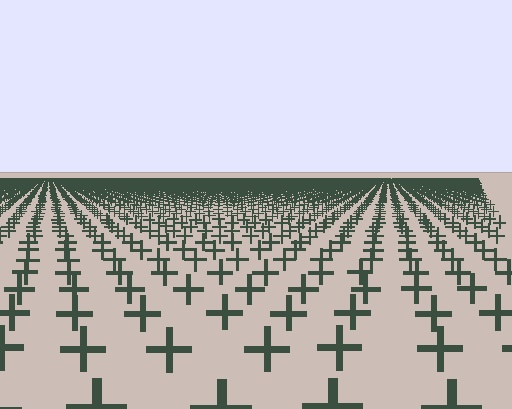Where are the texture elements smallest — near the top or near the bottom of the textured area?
Near the top.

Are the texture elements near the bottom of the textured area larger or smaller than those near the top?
Larger. Near the bottom, elements are closer to the viewer and appear at a bigger on-screen size.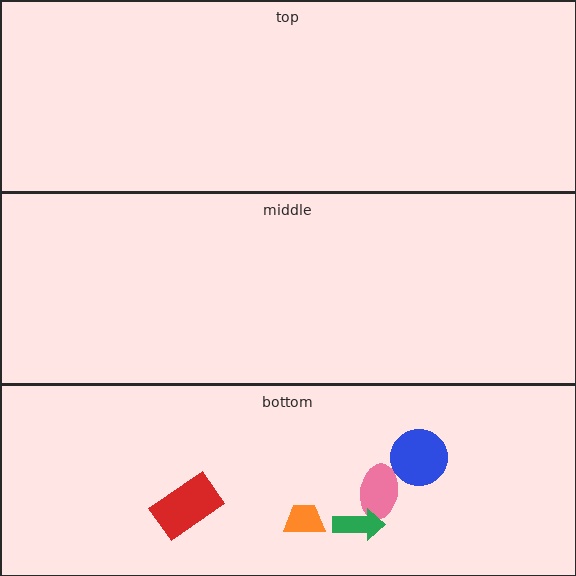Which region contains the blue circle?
The bottom region.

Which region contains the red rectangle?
The bottom region.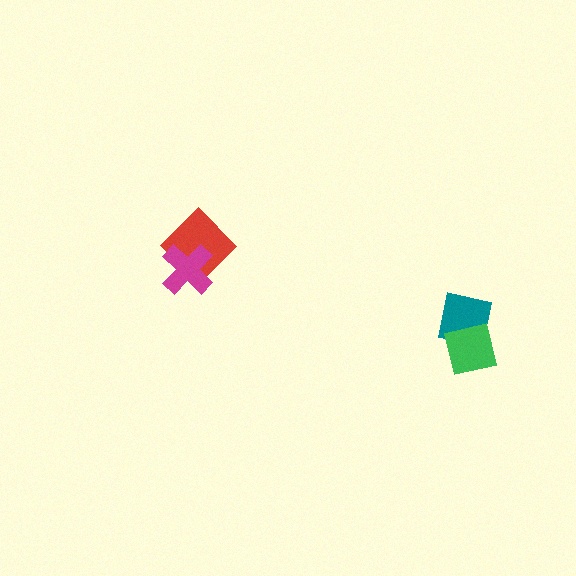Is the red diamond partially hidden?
Yes, it is partially covered by another shape.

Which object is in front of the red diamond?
The magenta cross is in front of the red diamond.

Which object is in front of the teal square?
The green square is in front of the teal square.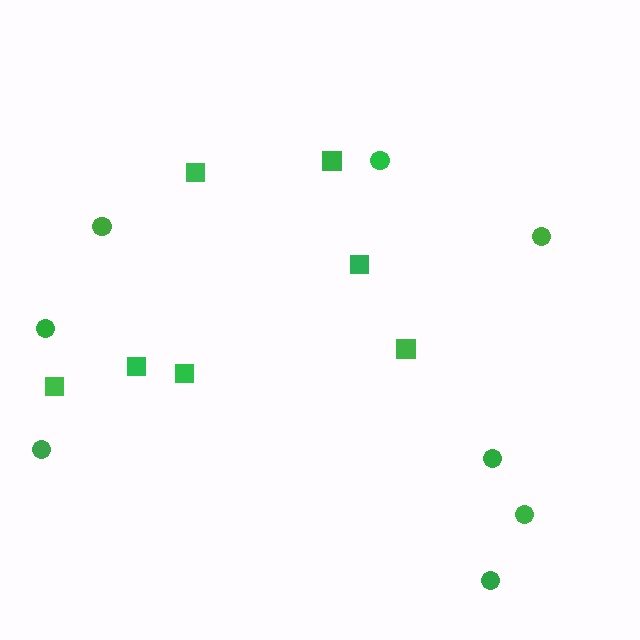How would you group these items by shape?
There are 2 groups: one group of circles (8) and one group of squares (7).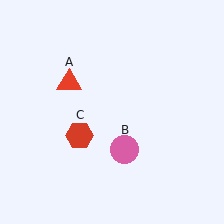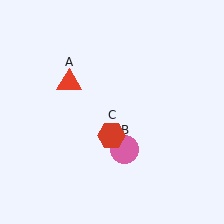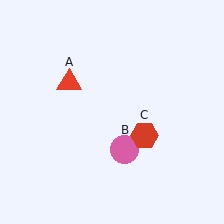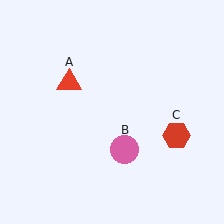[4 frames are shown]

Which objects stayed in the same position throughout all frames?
Red triangle (object A) and pink circle (object B) remained stationary.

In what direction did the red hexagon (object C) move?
The red hexagon (object C) moved right.